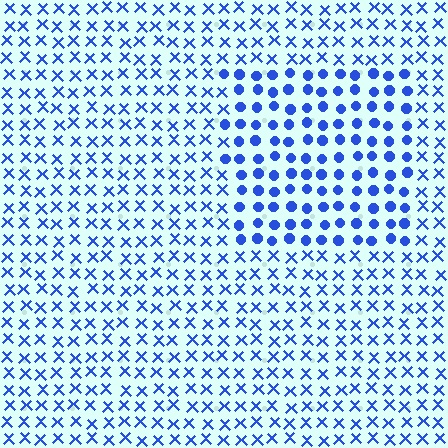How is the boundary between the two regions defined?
The boundary is defined by a change in element shape: circles inside vs. X marks outside. All elements share the same color and spacing.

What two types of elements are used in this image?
The image uses circles inside the rectangle region and X marks outside it.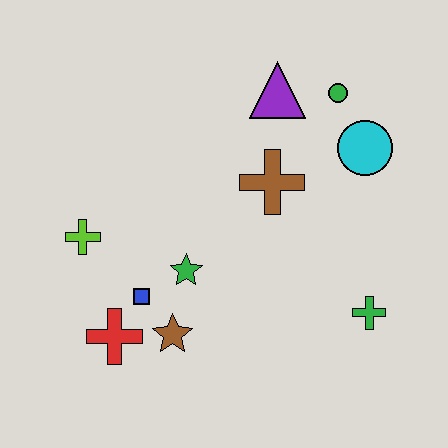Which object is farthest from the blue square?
The green circle is farthest from the blue square.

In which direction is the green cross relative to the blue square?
The green cross is to the right of the blue square.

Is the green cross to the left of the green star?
No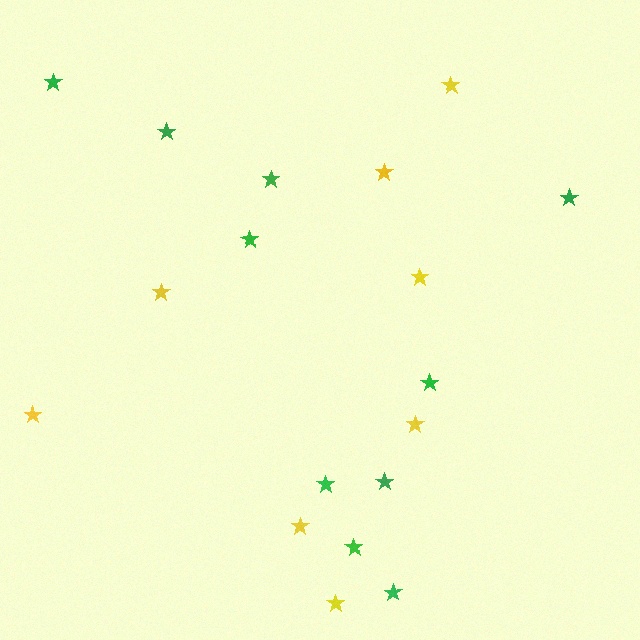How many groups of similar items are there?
There are 2 groups: one group of green stars (10) and one group of yellow stars (8).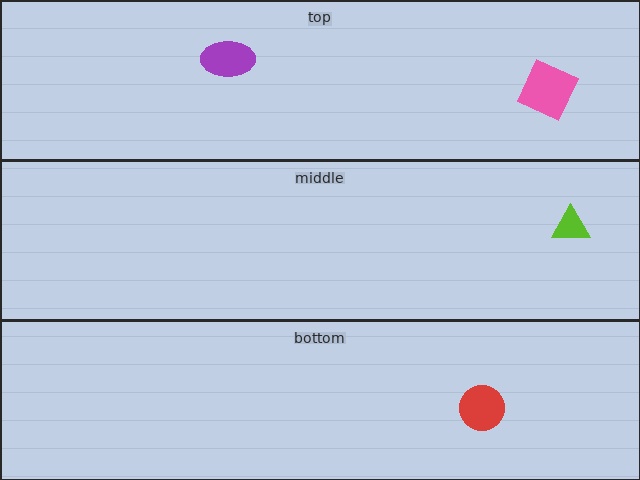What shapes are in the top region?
The purple ellipse, the pink square.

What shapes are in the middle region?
The lime triangle.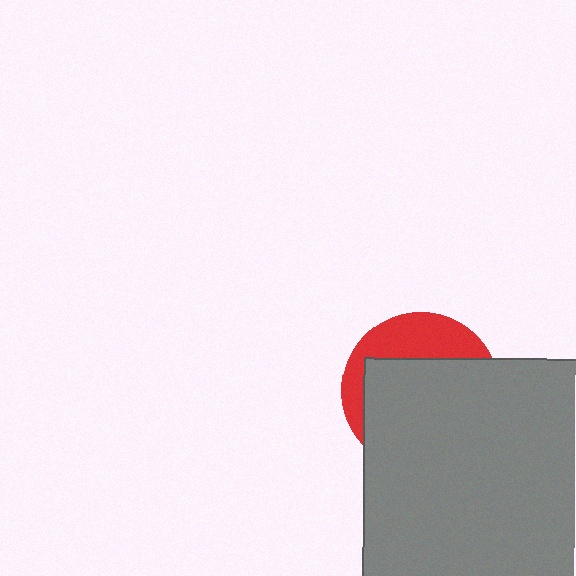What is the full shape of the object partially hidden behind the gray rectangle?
The partially hidden object is a red circle.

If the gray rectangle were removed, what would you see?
You would see the complete red circle.